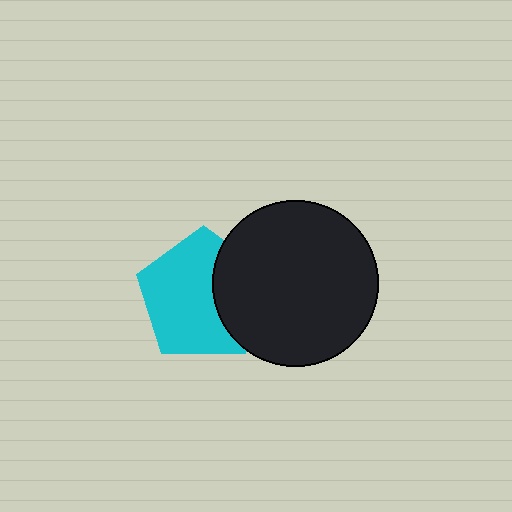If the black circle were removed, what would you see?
You would see the complete cyan pentagon.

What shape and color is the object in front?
The object in front is a black circle.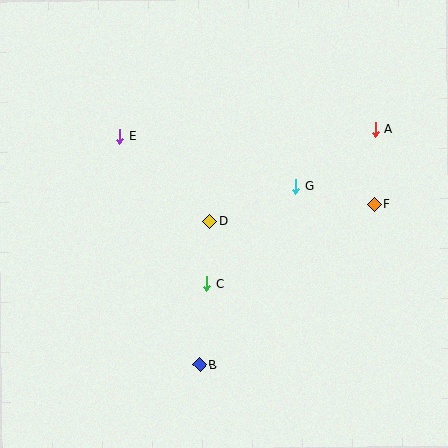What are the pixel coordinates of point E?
Point E is at (120, 136).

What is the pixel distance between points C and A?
The distance between C and A is 229 pixels.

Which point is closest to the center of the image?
Point D at (210, 221) is closest to the center.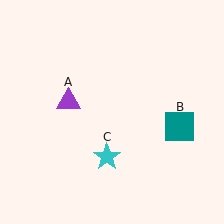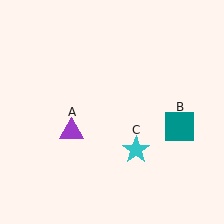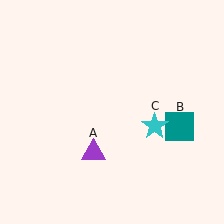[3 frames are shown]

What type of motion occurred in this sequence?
The purple triangle (object A), cyan star (object C) rotated counterclockwise around the center of the scene.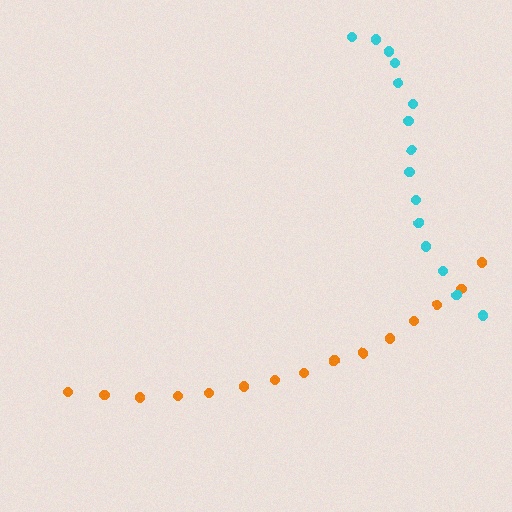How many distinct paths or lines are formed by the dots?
There are 2 distinct paths.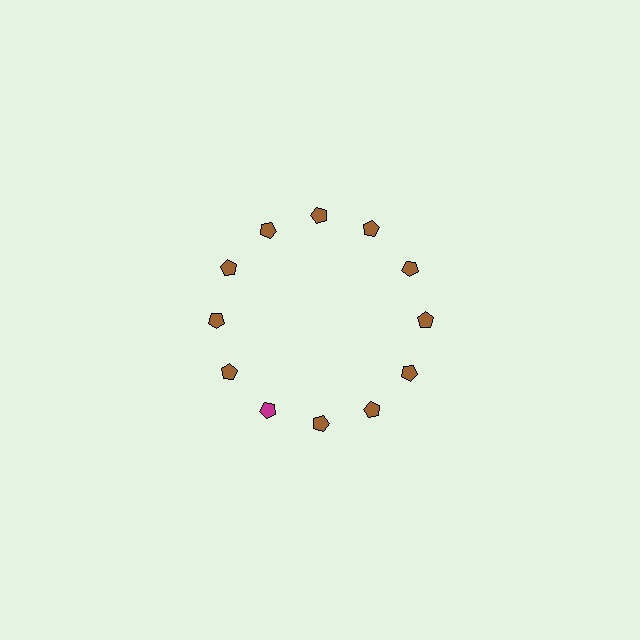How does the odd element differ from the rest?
It has a different color: magenta instead of brown.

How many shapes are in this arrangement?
There are 12 shapes arranged in a ring pattern.